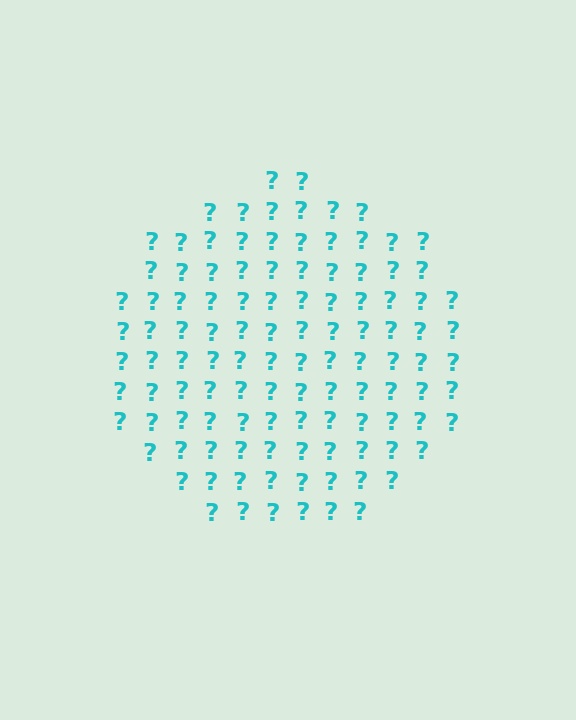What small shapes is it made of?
It is made of small question marks.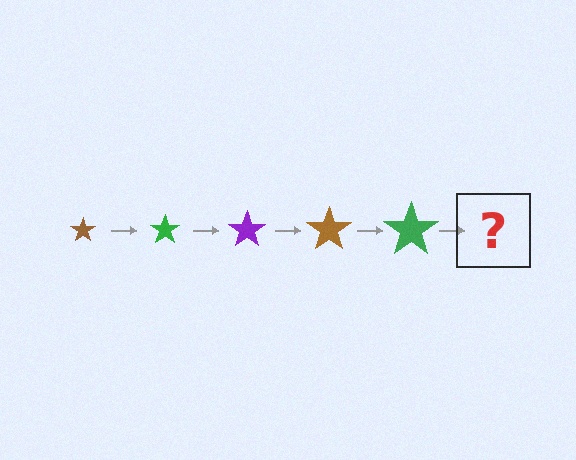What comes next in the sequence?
The next element should be a purple star, larger than the previous one.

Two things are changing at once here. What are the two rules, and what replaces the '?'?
The two rules are that the star grows larger each step and the color cycles through brown, green, and purple. The '?' should be a purple star, larger than the previous one.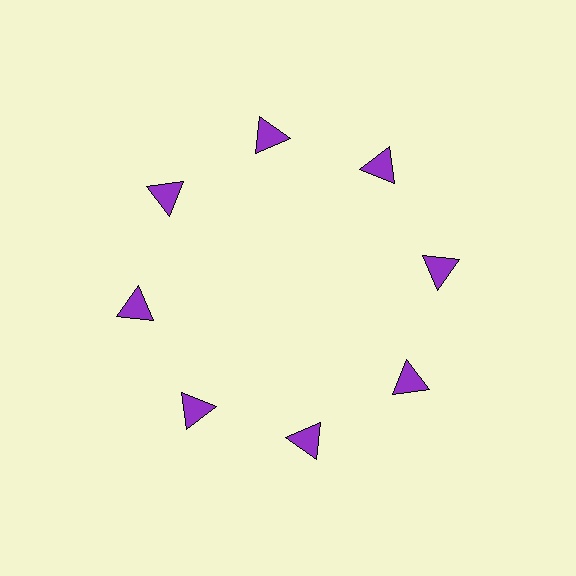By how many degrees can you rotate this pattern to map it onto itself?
The pattern maps onto itself every 45 degrees of rotation.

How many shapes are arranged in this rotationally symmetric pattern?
There are 8 shapes, arranged in 8 groups of 1.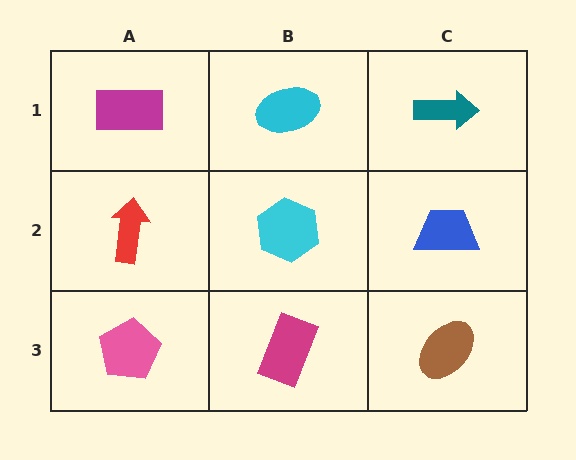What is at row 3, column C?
A brown ellipse.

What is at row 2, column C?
A blue trapezoid.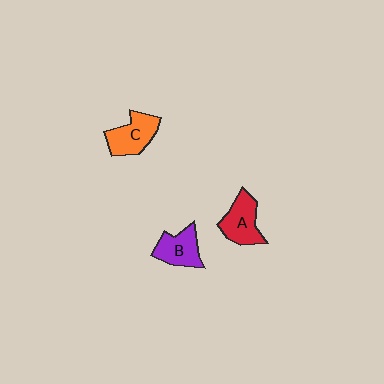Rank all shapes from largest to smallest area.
From largest to smallest: A (red), C (orange), B (purple).